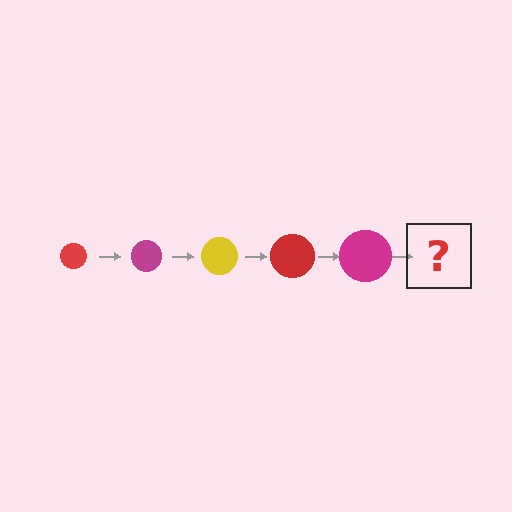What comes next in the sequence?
The next element should be a yellow circle, larger than the previous one.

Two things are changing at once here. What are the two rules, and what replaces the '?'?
The two rules are that the circle grows larger each step and the color cycles through red, magenta, and yellow. The '?' should be a yellow circle, larger than the previous one.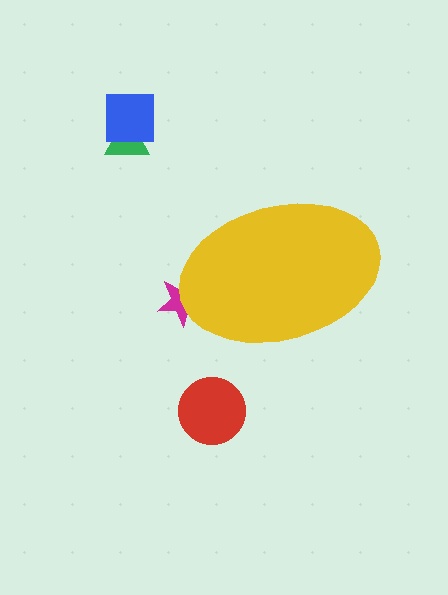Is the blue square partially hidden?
No, the blue square is fully visible.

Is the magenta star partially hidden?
Yes, the magenta star is partially hidden behind the yellow ellipse.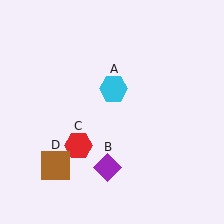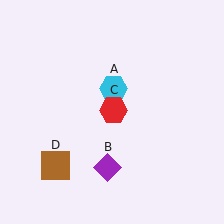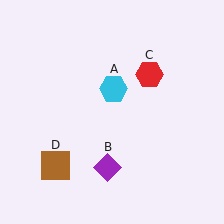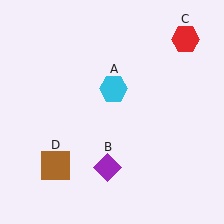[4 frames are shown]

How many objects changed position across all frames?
1 object changed position: red hexagon (object C).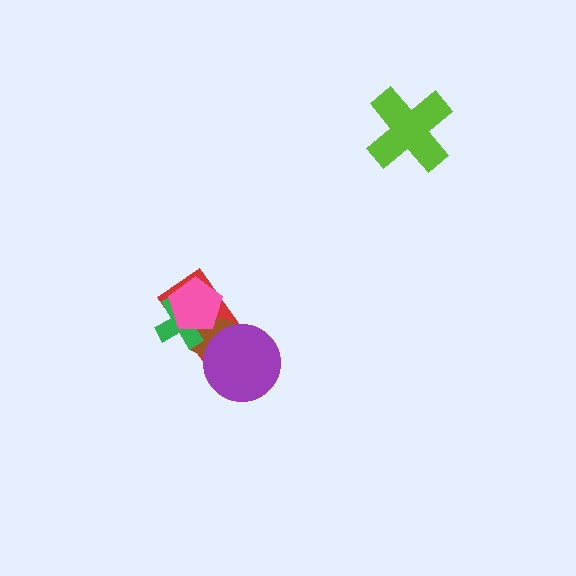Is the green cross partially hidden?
Yes, it is partially covered by another shape.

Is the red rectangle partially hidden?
Yes, it is partially covered by another shape.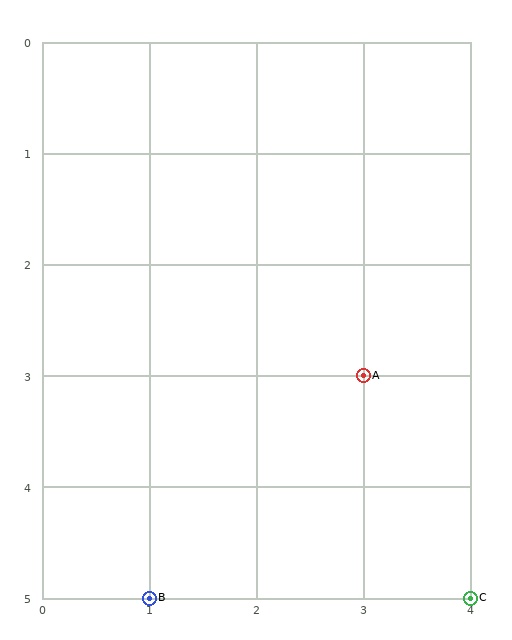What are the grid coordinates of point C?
Point C is at grid coordinates (4, 5).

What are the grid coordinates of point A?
Point A is at grid coordinates (3, 3).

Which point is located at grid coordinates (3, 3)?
Point A is at (3, 3).